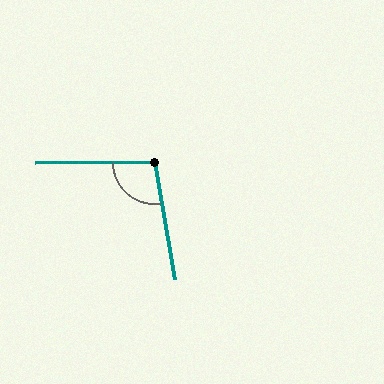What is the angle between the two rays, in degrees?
Approximately 99 degrees.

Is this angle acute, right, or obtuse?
It is obtuse.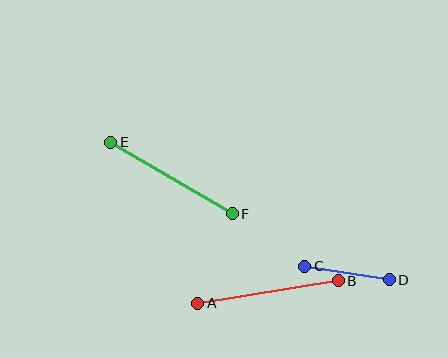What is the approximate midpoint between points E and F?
The midpoint is at approximately (171, 178) pixels.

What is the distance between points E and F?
The distance is approximately 142 pixels.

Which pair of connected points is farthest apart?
Points A and B are farthest apart.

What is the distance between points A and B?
The distance is approximately 142 pixels.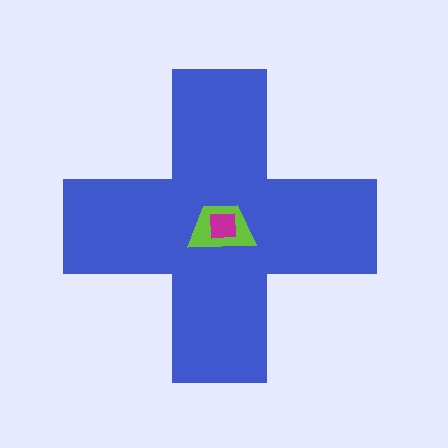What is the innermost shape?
The magenta square.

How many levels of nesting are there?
3.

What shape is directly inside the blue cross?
The lime trapezoid.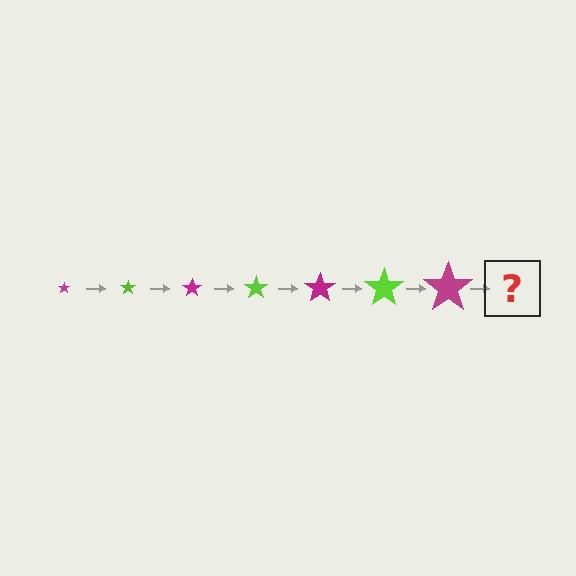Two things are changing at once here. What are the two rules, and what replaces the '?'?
The two rules are that the star grows larger each step and the color cycles through magenta and lime. The '?' should be a lime star, larger than the previous one.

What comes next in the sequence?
The next element should be a lime star, larger than the previous one.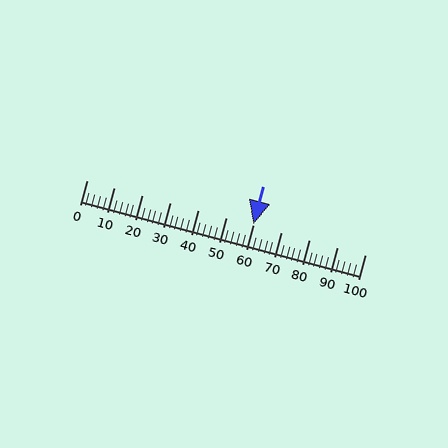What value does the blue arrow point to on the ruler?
The blue arrow points to approximately 60.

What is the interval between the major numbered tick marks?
The major tick marks are spaced 10 units apart.